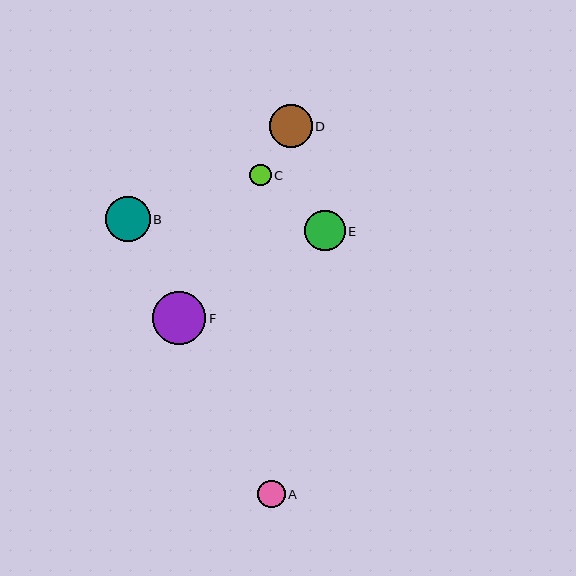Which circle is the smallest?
Circle C is the smallest with a size of approximately 21 pixels.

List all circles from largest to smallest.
From largest to smallest: F, B, D, E, A, C.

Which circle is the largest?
Circle F is the largest with a size of approximately 53 pixels.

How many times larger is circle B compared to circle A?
Circle B is approximately 1.6 times the size of circle A.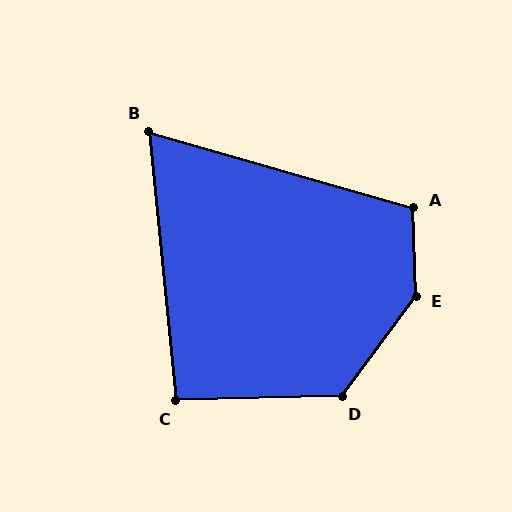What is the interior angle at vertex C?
Approximately 95 degrees (approximately right).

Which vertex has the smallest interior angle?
B, at approximately 68 degrees.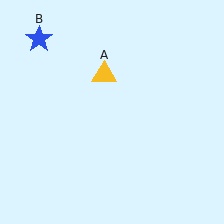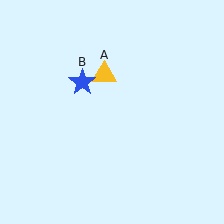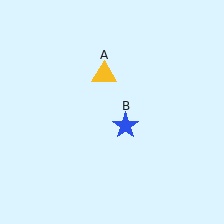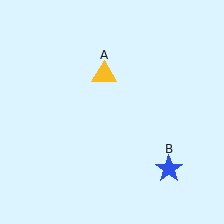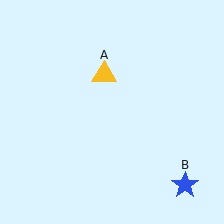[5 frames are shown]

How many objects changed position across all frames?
1 object changed position: blue star (object B).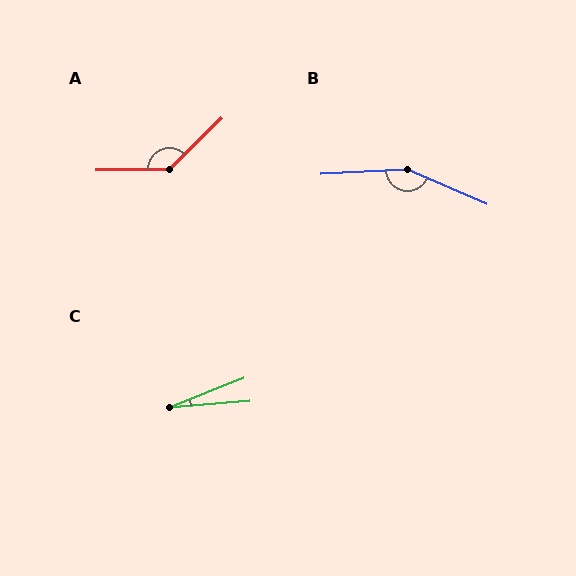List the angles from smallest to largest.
C (17°), A (136°), B (153°).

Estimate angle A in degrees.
Approximately 136 degrees.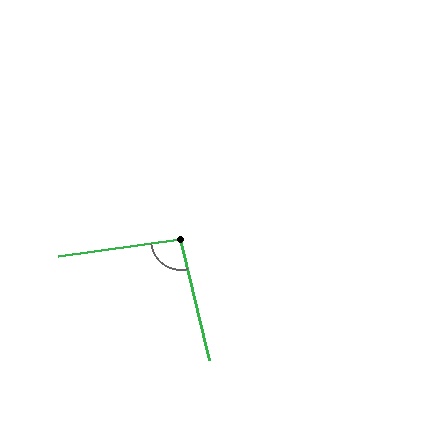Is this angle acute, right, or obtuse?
It is obtuse.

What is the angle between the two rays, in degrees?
Approximately 96 degrees.